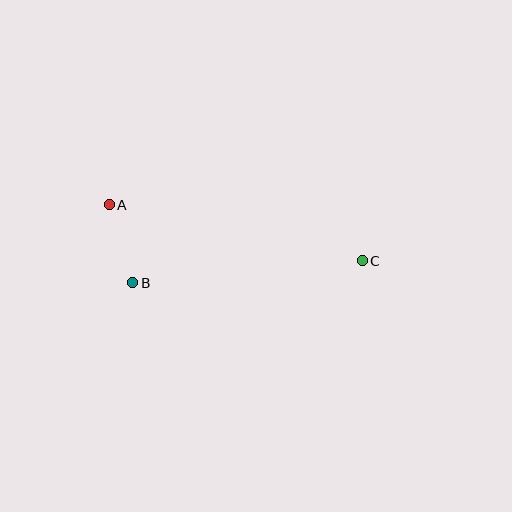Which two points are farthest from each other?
Points A and C are farthest from each other.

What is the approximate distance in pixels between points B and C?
The distance between B and C is approximately 231 pixels.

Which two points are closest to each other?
Points A and B are closest to each other.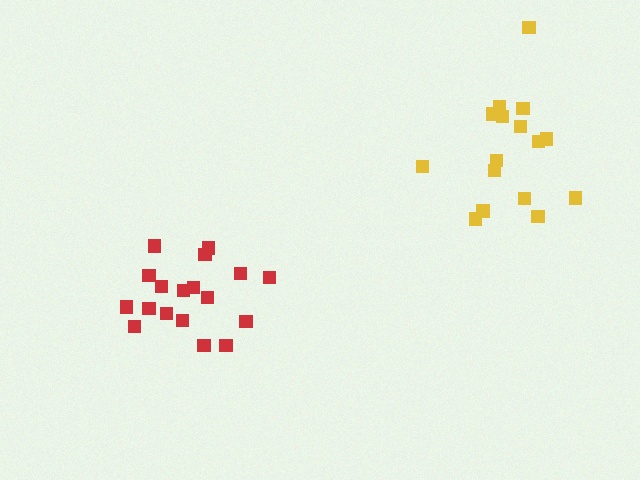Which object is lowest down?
The red cluster is bottommost.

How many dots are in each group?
Group 1: 18 dots, Group 2: 16 dots (34 total).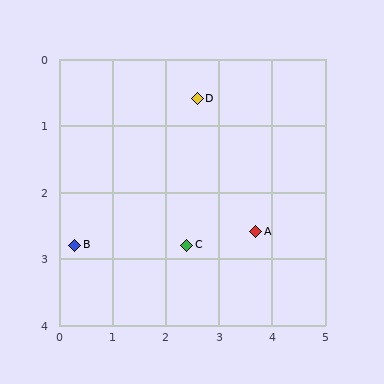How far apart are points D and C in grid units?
Points D and C are about 2.2 grid units apart.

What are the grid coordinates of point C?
Point C is at approximately (2.4, 2.8).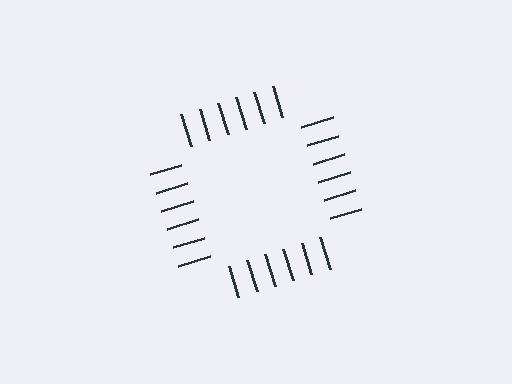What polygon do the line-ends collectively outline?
An illusory square — the line segments terminate on its edges but no continuous stroke is drawn.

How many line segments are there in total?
24 — 6 along each of the 4 edges.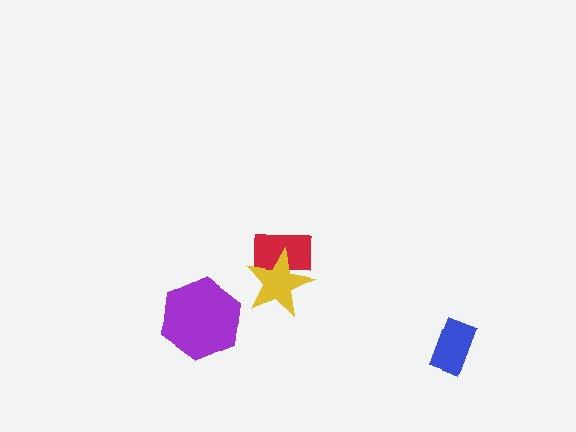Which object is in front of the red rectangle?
The yellow star is in front of the red rectangle.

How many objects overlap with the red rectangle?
1 object overlaps with the red rectangle.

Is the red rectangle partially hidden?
Yes, it is partially covered by another shape.